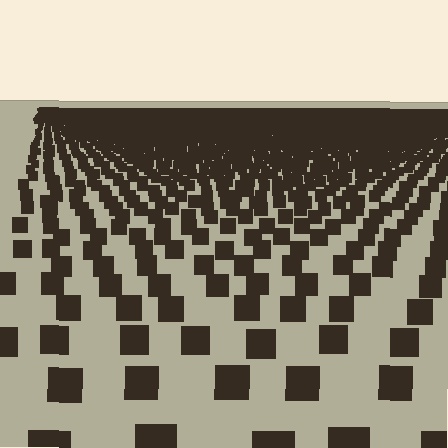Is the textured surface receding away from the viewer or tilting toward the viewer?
The surface is receding away from the viewer. Texture elements get smaller and denser toward the top.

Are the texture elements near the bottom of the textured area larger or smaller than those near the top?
Larger. Near the bottom, elements are closer to the viewer and appear at a bigger on-screen size.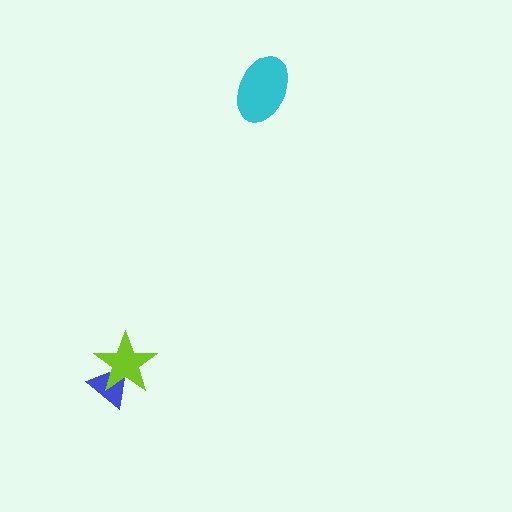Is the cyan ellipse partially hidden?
No, no other shape covers it.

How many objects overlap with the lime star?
1 object overlaps with the lime star.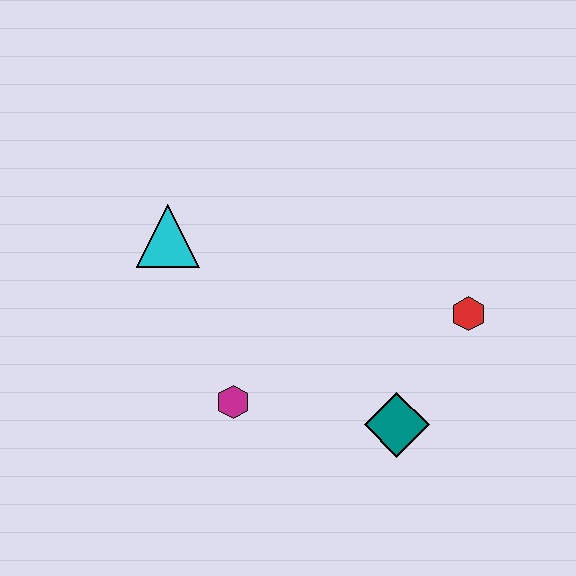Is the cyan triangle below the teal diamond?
No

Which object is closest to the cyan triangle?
The magenta hexagon is closest to the cyan triangle.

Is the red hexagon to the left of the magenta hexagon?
No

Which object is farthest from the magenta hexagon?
The red hexagon is farthest from the magenta hexagon.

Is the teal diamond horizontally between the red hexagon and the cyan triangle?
Yes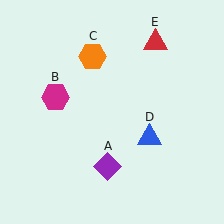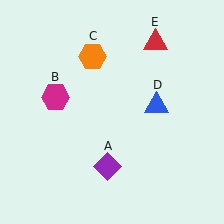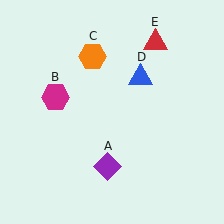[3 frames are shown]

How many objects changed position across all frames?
1 object changed position: blue triangle (object D).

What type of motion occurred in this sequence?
The blue triangle (object D) rotated counterclockwise around the center of the scene.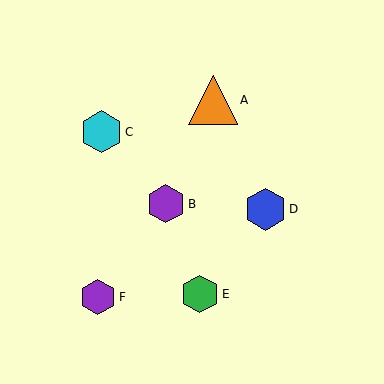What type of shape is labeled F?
Shape F is a purple hexagon.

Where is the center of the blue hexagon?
The center of the blue hexagon is at (265, 209).